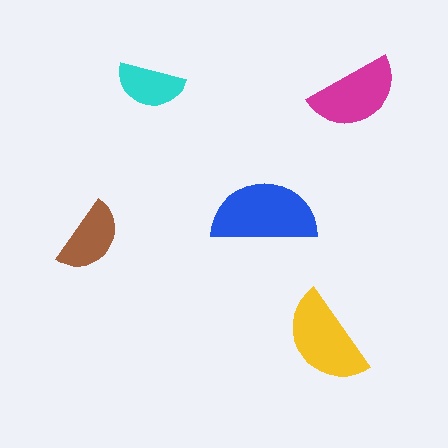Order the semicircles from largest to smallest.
the blue one, the yellow one, the magenta one, the brown one, the cyan one.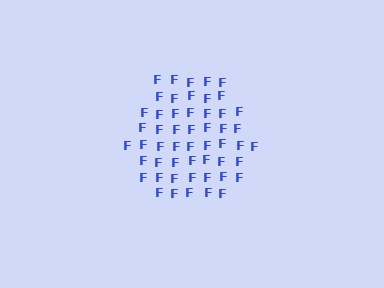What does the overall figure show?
The overall figure shows a hexagon.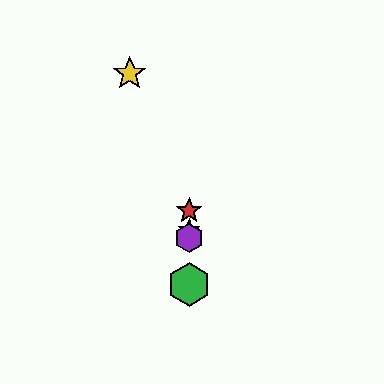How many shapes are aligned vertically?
4 shapes (the red star, the blue star, the green hexagon, the purple hexagon) are aligned vertically.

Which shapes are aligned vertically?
The red star, the blue star, the green hexagon, the purple hexagon are aligned vertically.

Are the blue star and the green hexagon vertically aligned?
Yes, both are at x≈189.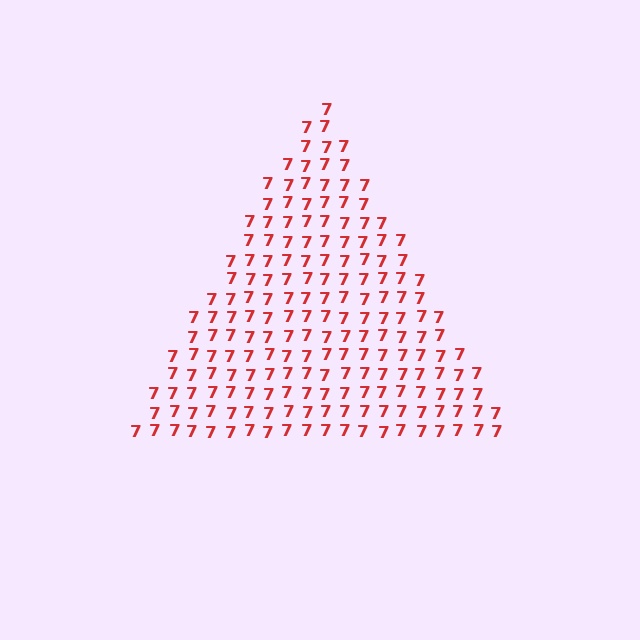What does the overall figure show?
The overall figure shows a triangle.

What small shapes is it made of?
It is made of small digit 7's.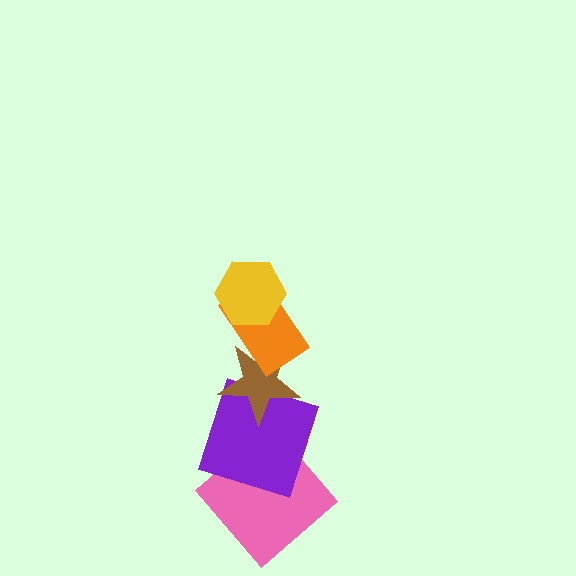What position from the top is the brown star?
The brown star is 3rd from the top.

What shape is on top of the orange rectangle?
The yellow hexagon is on top of the orange rectangle.